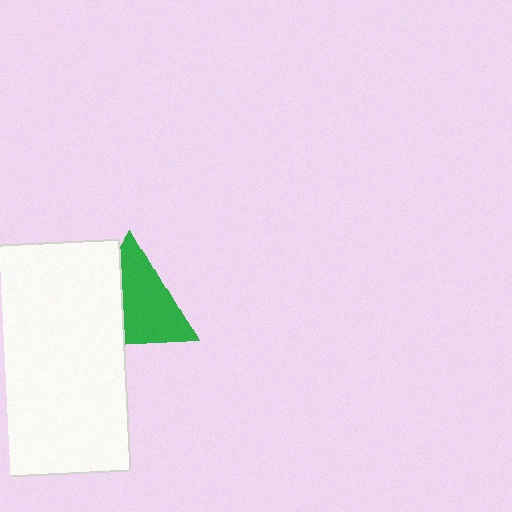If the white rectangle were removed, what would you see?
You would see the complete green triangle.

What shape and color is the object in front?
The object in front is a white rectangle.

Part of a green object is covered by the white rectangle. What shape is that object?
It is a triangle.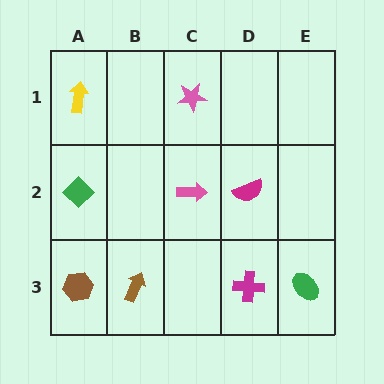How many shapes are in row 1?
2 shapes.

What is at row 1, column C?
A pink star.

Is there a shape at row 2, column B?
No, that cell is empty.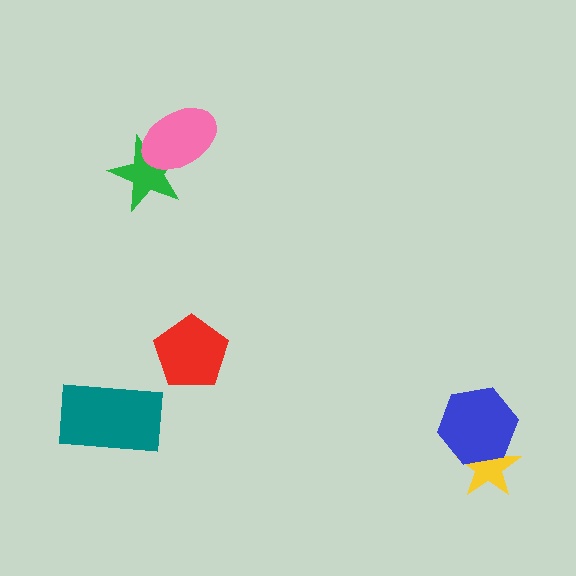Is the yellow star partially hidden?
Yes, it is partially covered by another shape.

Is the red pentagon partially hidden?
No, no other shape covers it.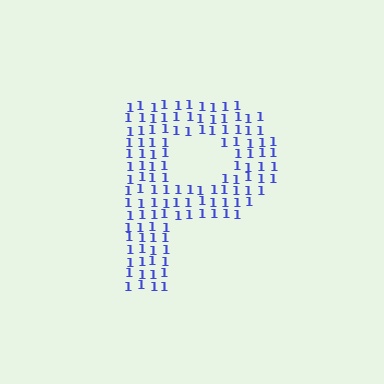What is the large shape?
The large shape is the letter P.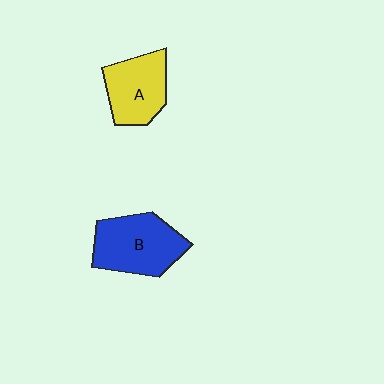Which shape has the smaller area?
Shape A (yellow).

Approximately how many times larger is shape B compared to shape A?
Approximately 1.2 times.